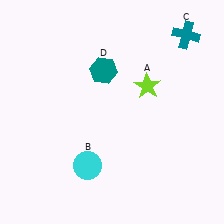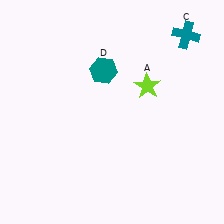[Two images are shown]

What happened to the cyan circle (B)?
The cyan circle (B) was removed in Image 2. It was in the bottom-left area of Image 1.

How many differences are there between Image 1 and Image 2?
There is 1 difference between the two images.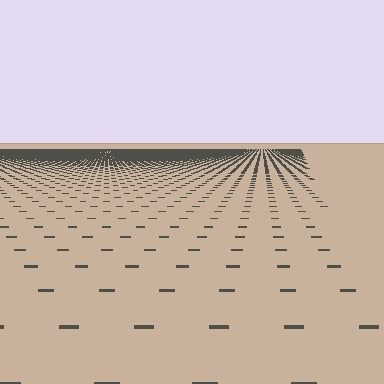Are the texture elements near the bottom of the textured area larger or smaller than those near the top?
Larger. Near the bottom, elements are closer to the viewer and appear at a bigger on-screen size.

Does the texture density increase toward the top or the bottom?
Density increases toward the top.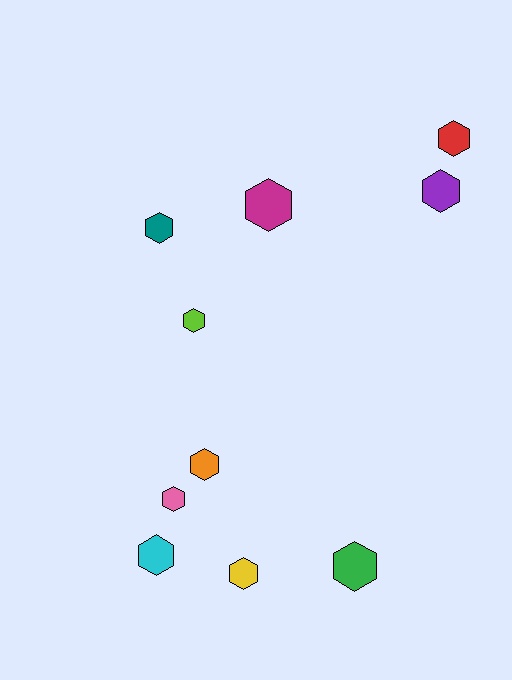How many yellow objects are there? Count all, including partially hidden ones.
There is 1 yellow object.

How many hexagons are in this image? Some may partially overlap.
There are 10 hexagons.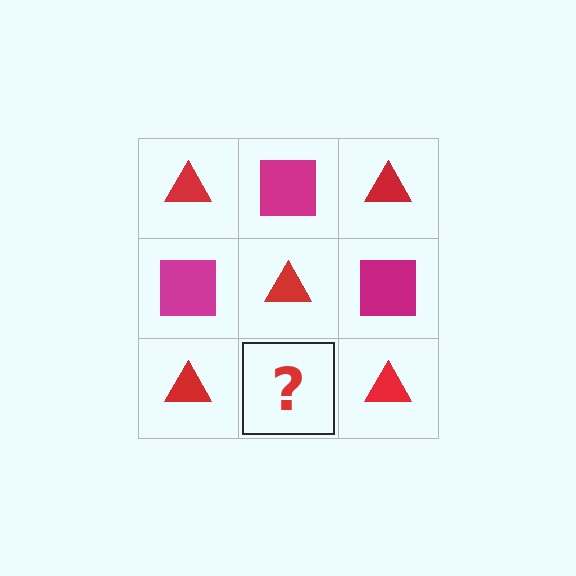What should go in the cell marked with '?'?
The missing cell should contain a magenta square.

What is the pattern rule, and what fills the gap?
The rule is that it alternates red triangle and magenta square in a checkerboard pattern. The gap should be filled with a magenta square.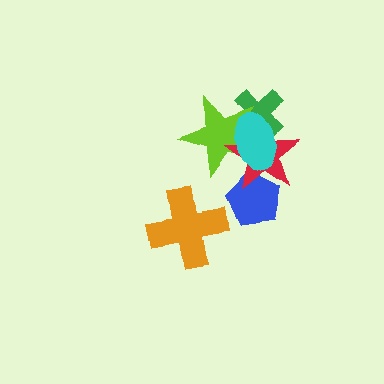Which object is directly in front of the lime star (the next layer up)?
The red star is directly in front of the lime star.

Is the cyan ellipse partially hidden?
No, no other shape covers it.